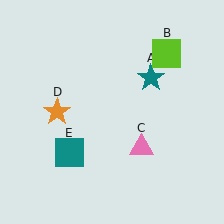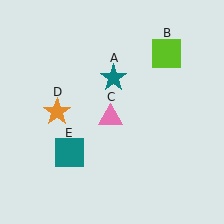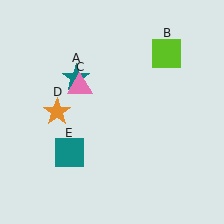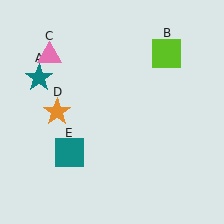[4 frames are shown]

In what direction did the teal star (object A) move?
The teal star (object A) moved left.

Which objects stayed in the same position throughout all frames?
Lime square (object B) and orange star (object D) and teal square (object E) remained stationary.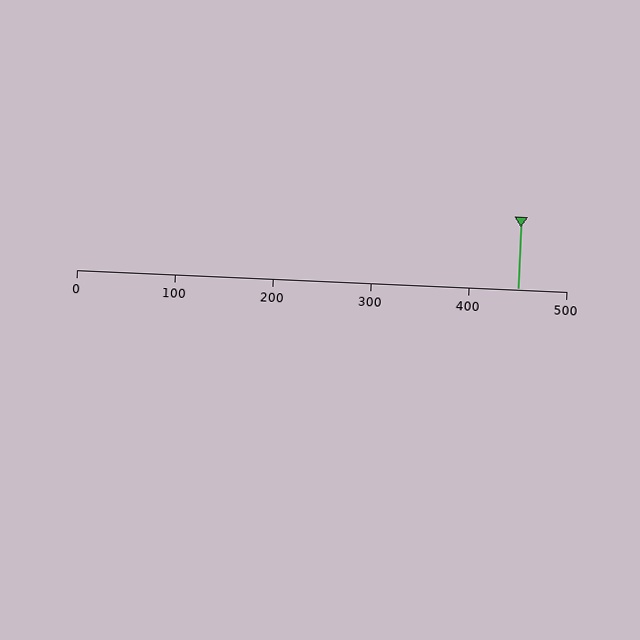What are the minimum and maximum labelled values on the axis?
The axis runs from 0 to 500.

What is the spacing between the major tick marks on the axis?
The major ticks are spaced 100 apart.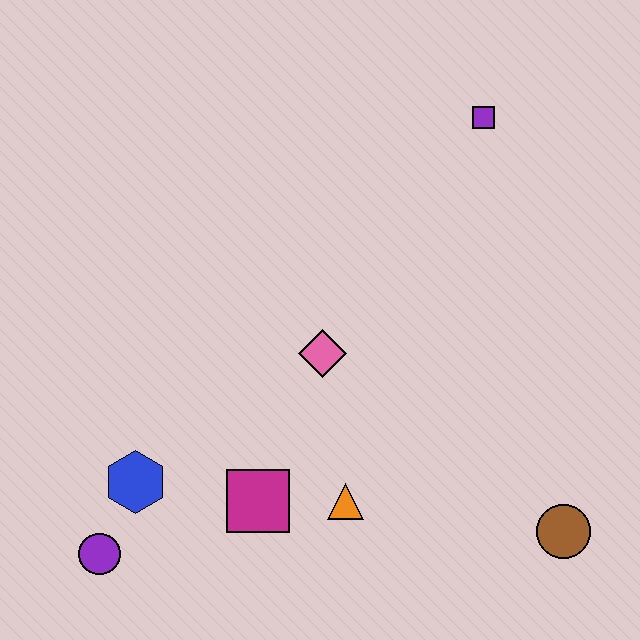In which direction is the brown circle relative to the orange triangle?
The brown circle is to the right of the orange triangle.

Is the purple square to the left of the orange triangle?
No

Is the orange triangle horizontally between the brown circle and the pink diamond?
Yes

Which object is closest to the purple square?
The pink diamond is closest to the purple square.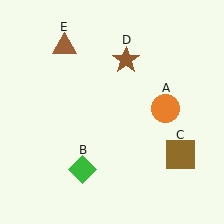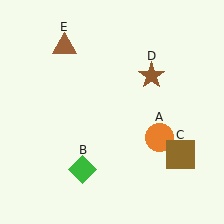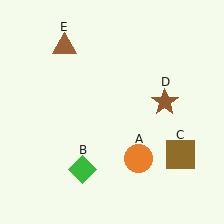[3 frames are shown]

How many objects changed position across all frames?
2 objects changed position: orange circle (object A), brown star (object D).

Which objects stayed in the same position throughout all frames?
Green diamond (object B) and brown square (object C) and brown triangle (object E) remained stationary.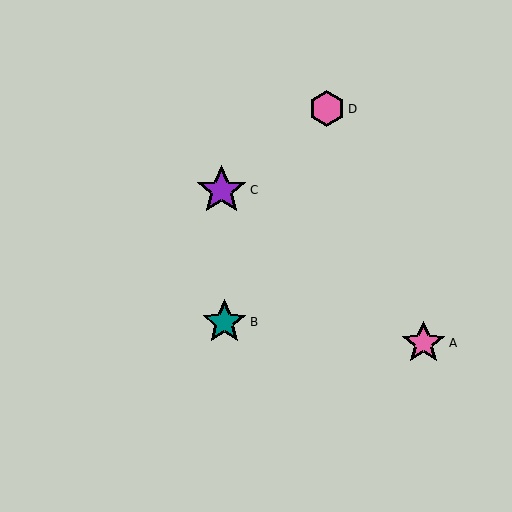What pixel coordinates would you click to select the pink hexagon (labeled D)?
Click at (327, 109) to select the pink hexagon D.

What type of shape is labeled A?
Shape A is a pink star.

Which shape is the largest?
The purple star (labeled C) is the largest.